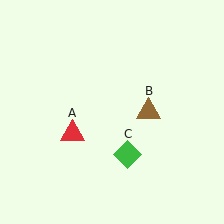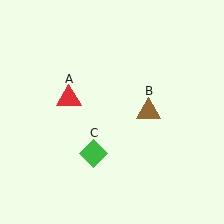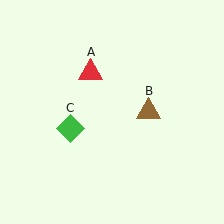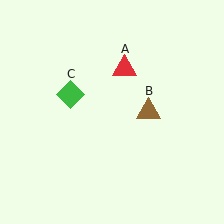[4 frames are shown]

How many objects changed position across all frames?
2 objects changed position: red triangle (object A), green diamond (object C).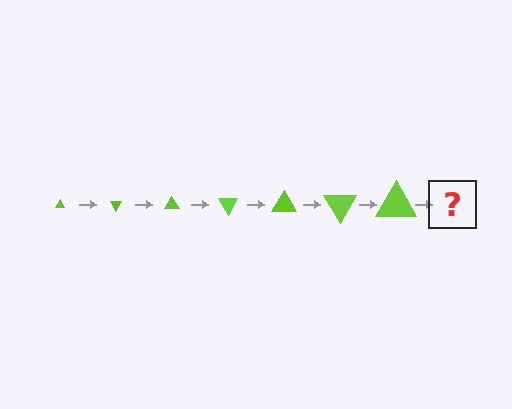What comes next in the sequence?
The next element should be a triangle, larger than the previous one and rotated 420 degrees from the start.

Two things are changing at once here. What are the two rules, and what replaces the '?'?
The two rules are that the triangle grows larger each step and it rotates 60 degrees each step. The '?' should be a triangle, larger than the previous one and rotated 420 degrees from the start.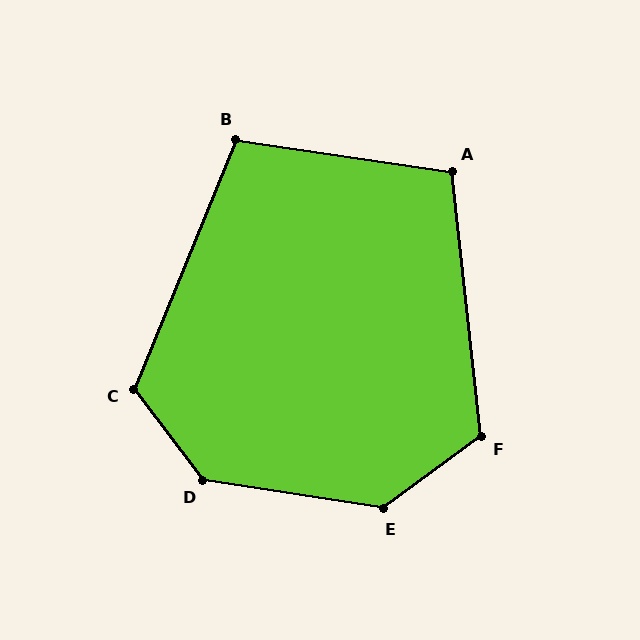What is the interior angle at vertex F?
Approximately 120 degrees (obtuse).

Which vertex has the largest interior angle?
D, at approximately 136 degrees.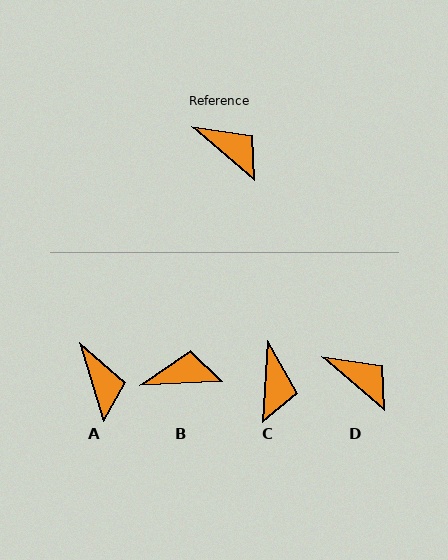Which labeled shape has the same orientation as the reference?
D.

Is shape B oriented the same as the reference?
No, it is off by about 43 degrees.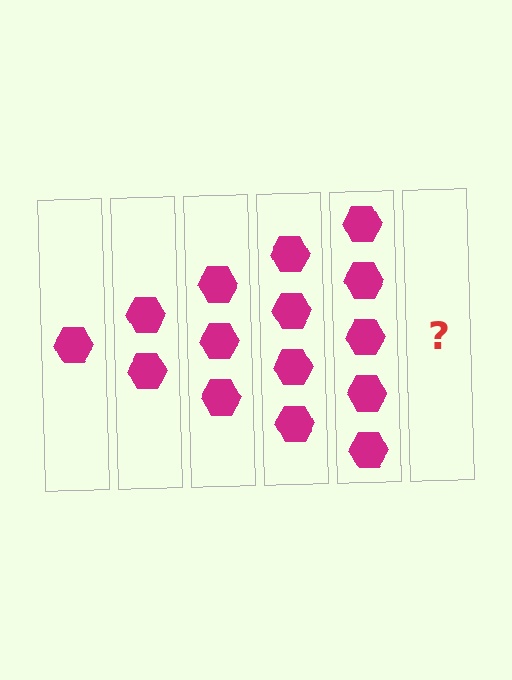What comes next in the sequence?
The next element should be 6 hexagons.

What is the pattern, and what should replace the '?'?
The pattern is that each step adds one more hexagon. The '?' should be 6 hexagons.